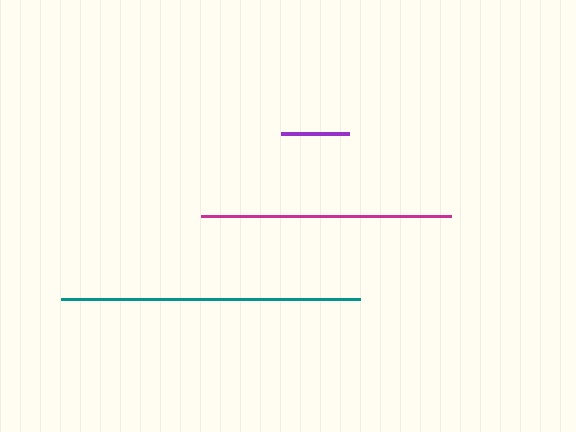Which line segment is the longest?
The teal line is the longest at approximately 299 pixels.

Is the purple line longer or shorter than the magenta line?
The magenta line is longer than the purple line.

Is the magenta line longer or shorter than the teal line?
The teal line is longer than the magenta line.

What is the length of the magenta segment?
The magenta segment is approximately 249 pixels long.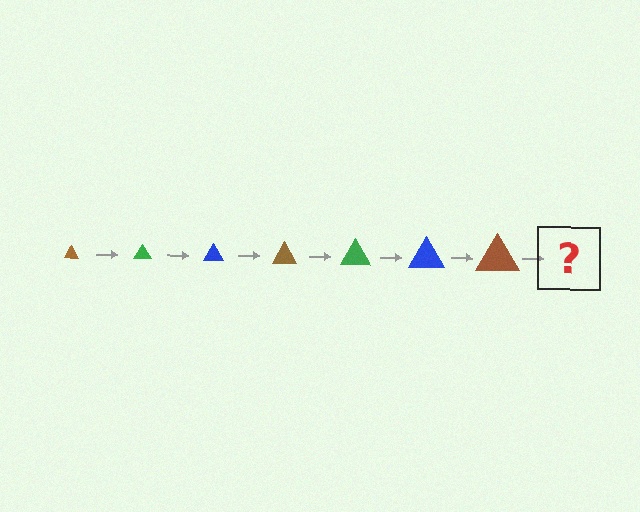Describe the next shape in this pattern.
It should be a green triangle, larger than the previous one.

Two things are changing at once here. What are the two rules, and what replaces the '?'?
The two rules are that the triangle grows larger each step and the color cycles through brown, green, and blue. The '?' should be a green triangle, larger than the previous one.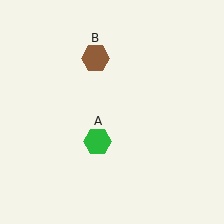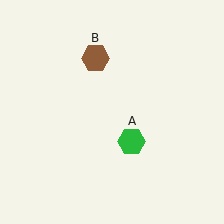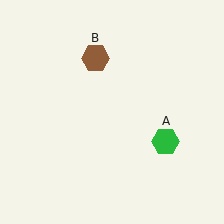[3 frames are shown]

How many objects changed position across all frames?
1 object changed position: green hexagon (object A).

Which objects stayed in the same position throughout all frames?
Brown hexagon (object B) remained stationary.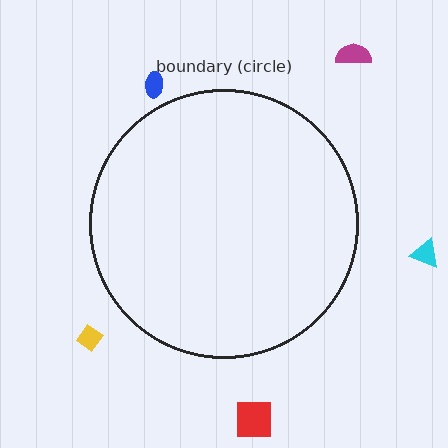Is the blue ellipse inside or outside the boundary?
Outside.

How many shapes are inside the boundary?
0 inside, 5 outside.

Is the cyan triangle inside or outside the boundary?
Outside.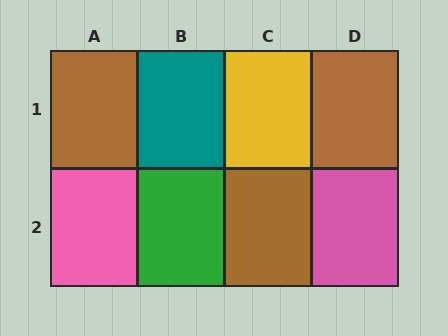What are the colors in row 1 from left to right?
Brown, teal, yellow, brown.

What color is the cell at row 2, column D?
Pink.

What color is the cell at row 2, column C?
Brown.